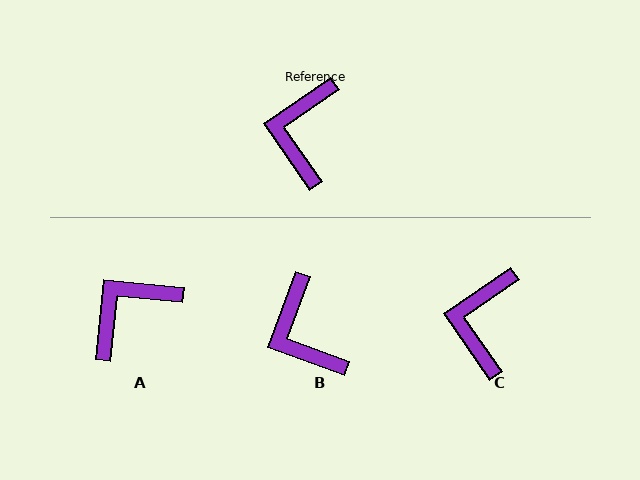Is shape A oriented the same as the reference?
No, it is off by about 40 degrees.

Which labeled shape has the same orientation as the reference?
C.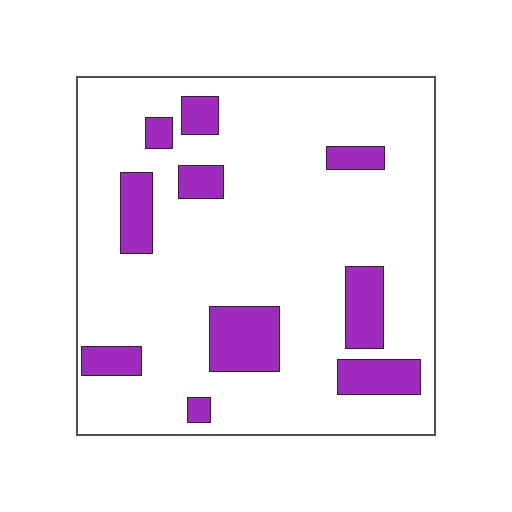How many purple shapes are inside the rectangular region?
10.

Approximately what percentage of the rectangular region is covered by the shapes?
Approximately 15%.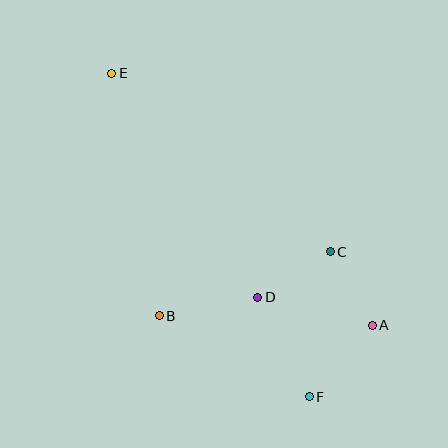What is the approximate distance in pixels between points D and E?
The distance between D and E is approximately 268 pixels.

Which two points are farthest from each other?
Points E and F are farthest from each other.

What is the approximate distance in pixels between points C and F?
The distance between C and F is approximately 146 pixels.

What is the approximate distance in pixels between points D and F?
The distance between D and F is approximately 112 pixels.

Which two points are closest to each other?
Points A and C are closest to each other.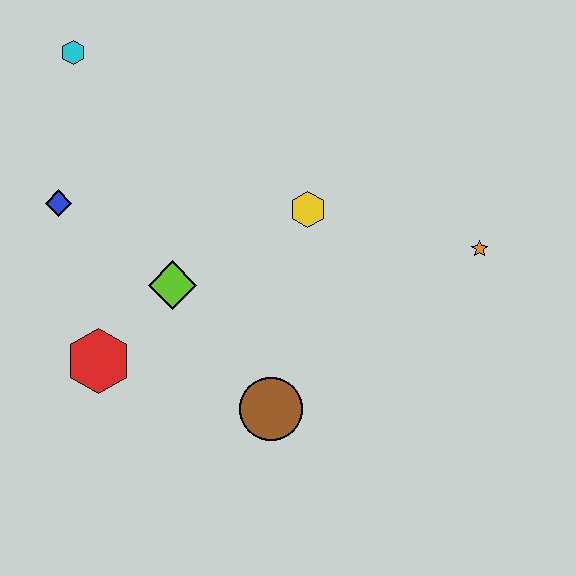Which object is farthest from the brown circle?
The cyan hexagon is farthest from the brown circle.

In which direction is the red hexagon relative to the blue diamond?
The red hexagon is below the blue diamond.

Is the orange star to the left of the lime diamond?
No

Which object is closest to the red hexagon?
The lime diamond is closest to the red hexagon.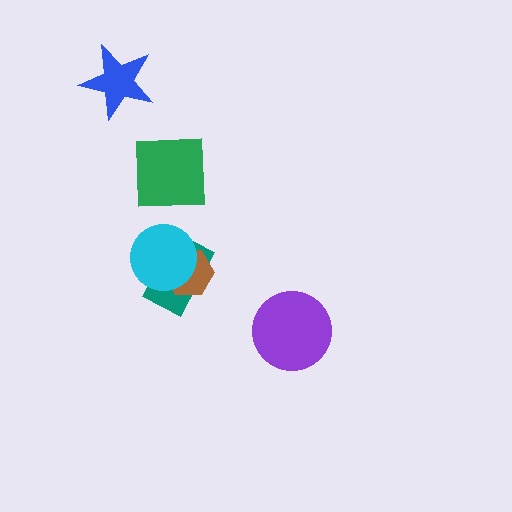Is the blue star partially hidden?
No, no other shape covers it.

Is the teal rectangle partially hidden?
Yes, it is partially covered by another shape.